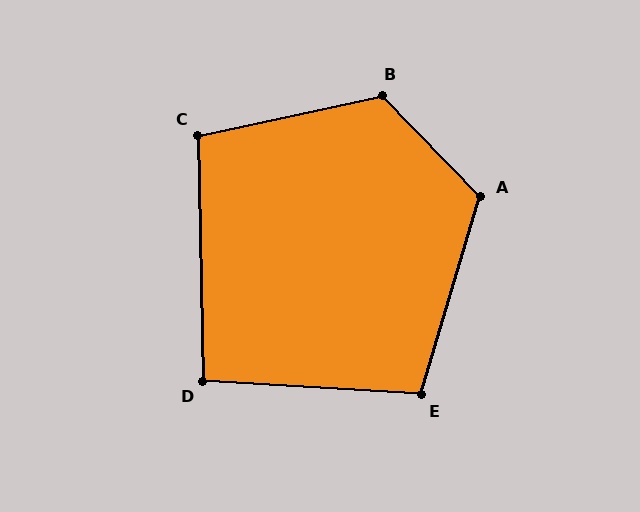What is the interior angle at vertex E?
Approximately 103 degrees (obtuse).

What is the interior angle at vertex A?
Approximately 119 degrees (obtuse).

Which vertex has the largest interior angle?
B, at approximately 122 degrees.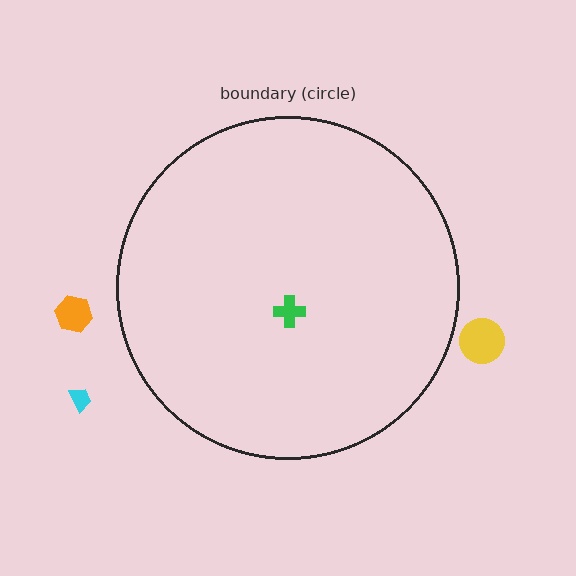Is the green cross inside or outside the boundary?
Inside.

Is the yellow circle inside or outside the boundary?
Outside.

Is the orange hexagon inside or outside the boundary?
Outside.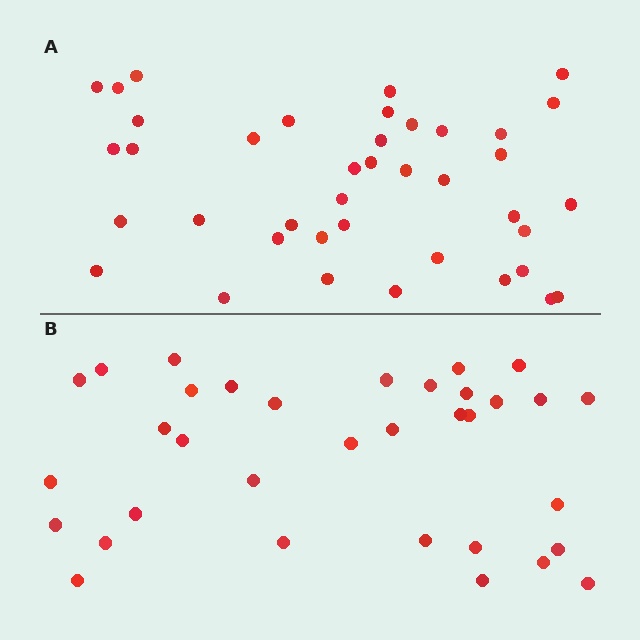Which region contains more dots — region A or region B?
Region A (the top region) has more dots.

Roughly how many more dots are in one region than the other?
Region A has about 6 more dots than region B.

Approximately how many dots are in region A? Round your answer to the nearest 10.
About 40 dots.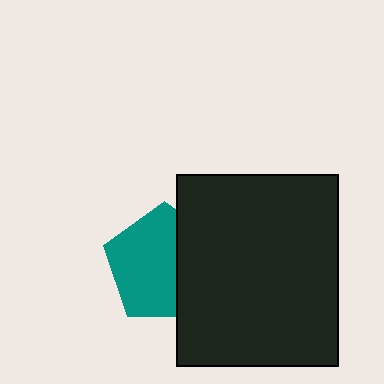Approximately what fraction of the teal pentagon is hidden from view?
Roughly 37% of the teal pentagon is hidden behind the black rectangle.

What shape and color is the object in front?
The object in front is a black rectangle.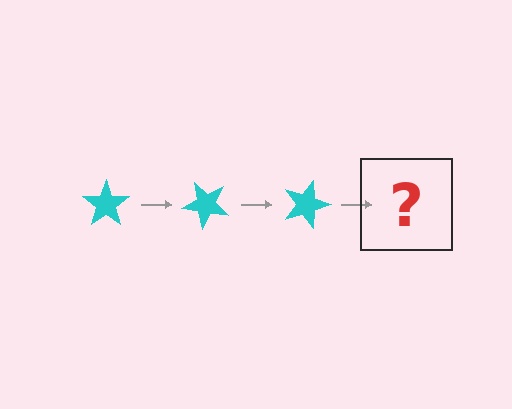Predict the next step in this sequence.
The next step is a cyan star rotated 135 degrees.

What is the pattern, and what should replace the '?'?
The pattern is that the star rotates 45 degrees each step. The '?' should be a cyan star rotated 135 degrees.